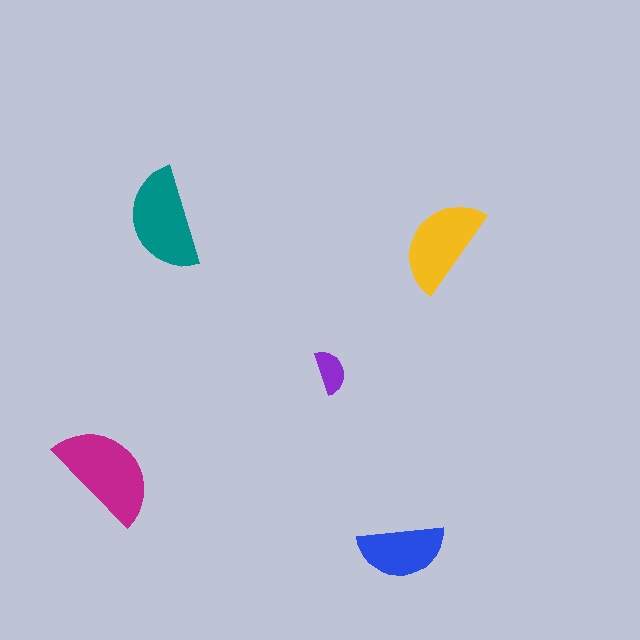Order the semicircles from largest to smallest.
the magenta one, the teal one, the yellow one, the blue one, the purple one.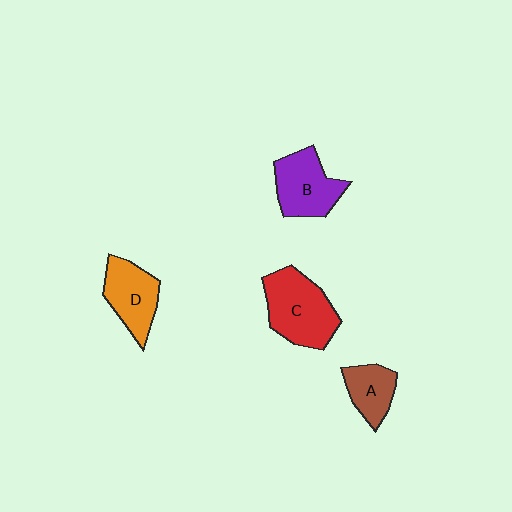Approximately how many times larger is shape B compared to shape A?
Approximately 1.5 times.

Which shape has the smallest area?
Shape A (brown).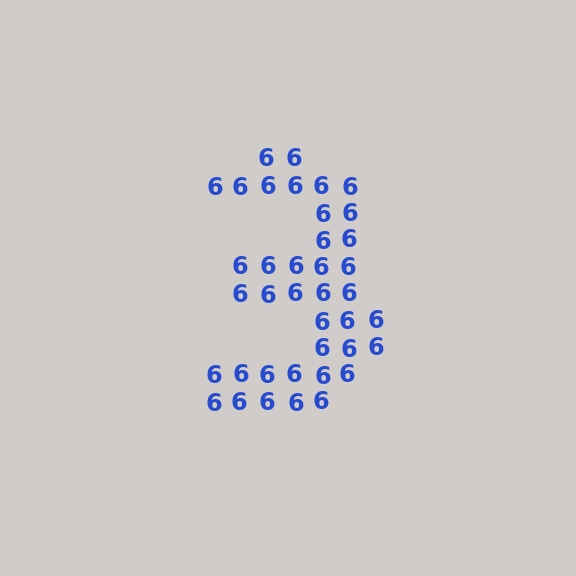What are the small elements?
The small elements are digit 6's.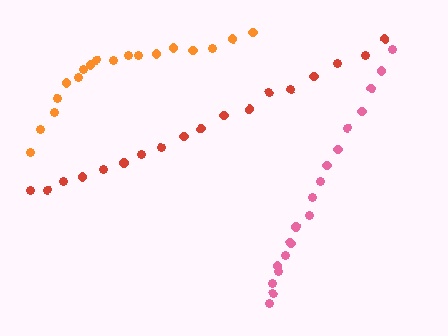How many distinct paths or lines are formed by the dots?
There are 3 distinct paths.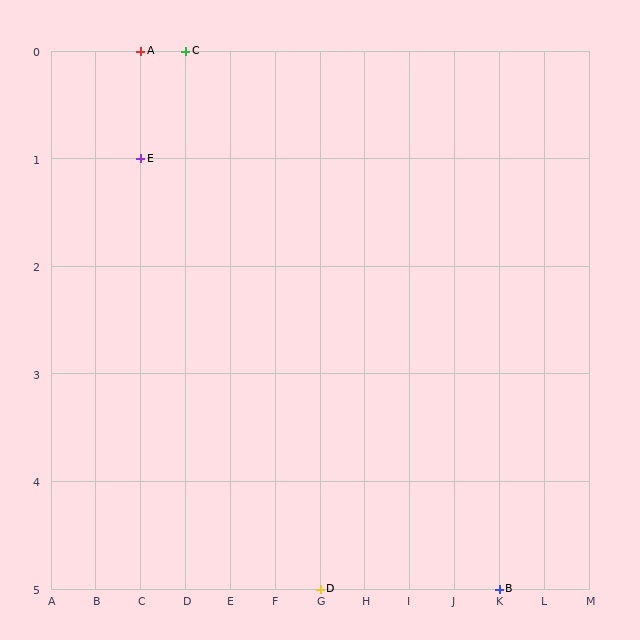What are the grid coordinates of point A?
Point A is at grid coordinates (C, 0).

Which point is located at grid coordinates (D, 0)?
Point C is at (D, 0).